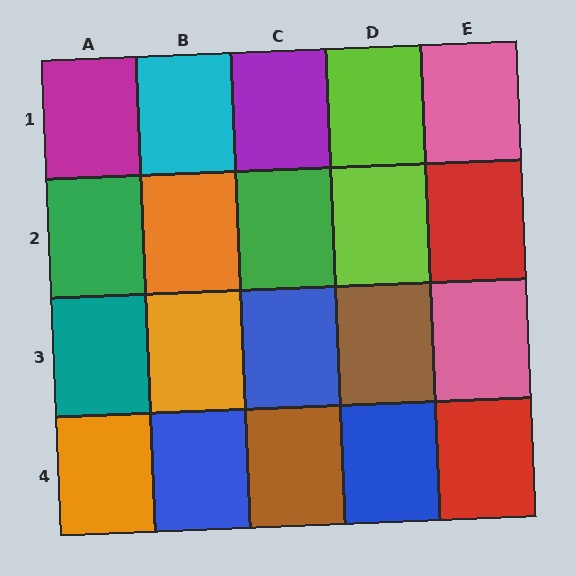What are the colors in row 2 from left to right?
Green, orange, green, lime, red.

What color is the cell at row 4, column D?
Blue.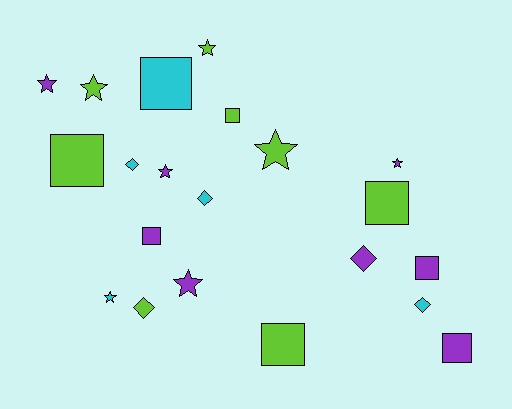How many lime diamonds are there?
There is 1 lime diamond.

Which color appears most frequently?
Purple, with 8 objects.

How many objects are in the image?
There are 21 objects.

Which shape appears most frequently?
Star, with 8 objects.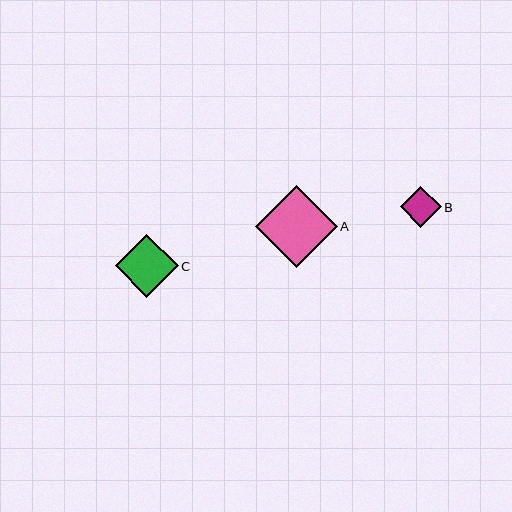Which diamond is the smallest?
Diamond B is the smallest with a size of approximately 41 pixels.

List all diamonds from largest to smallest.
From largest to smallest: A, C, B.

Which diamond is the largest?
Diamond A is the largest with a size of approximately 82 pixels.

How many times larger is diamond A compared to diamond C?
Diamond A is approximately 1.3 times the size of diamond C.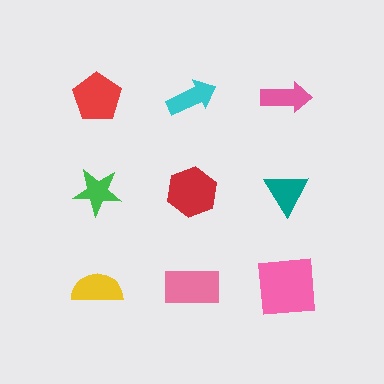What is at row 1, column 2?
A cyan arrow.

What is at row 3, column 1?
A yellow semicircle.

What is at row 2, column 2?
A red hexagon.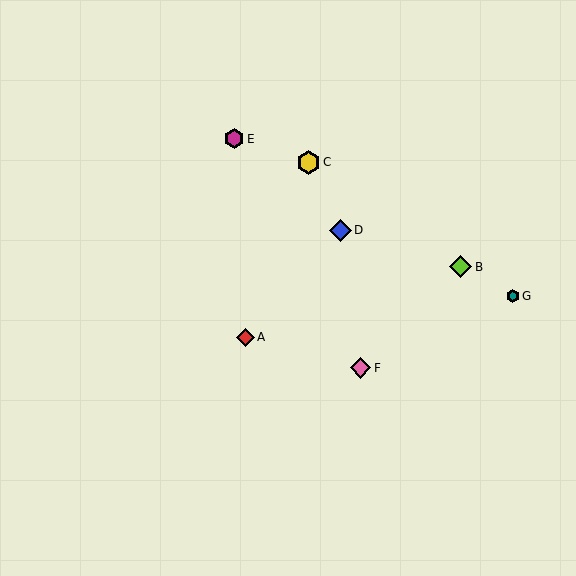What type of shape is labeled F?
Shape F is a pink diamond.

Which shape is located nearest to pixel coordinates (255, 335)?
The red diamond (labeled A) at (245, 337) is nearest to that location.